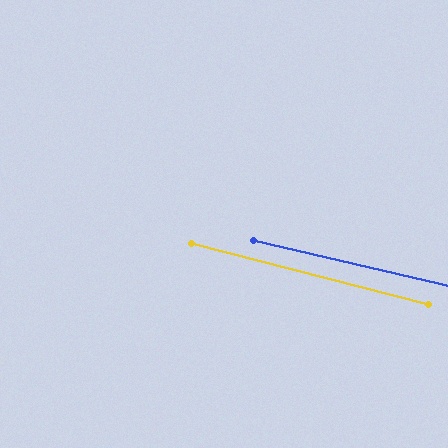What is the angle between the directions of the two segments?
Approximately 2 degrees.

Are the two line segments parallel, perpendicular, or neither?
Parallel — their directions differ by only 1.6°.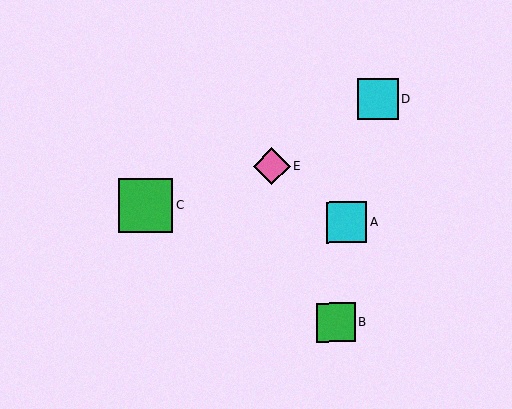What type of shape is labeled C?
Shape C is a green square.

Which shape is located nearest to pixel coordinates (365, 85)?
The cyan square (labeled D) at (378, 99) is nearest to that location.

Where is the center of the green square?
The center of the green square is at (336, 322).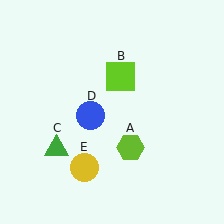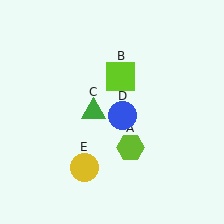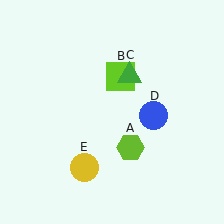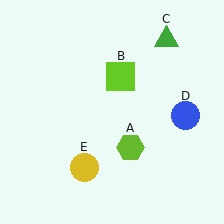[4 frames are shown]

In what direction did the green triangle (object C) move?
The green triangle (object C) moved up and to the right.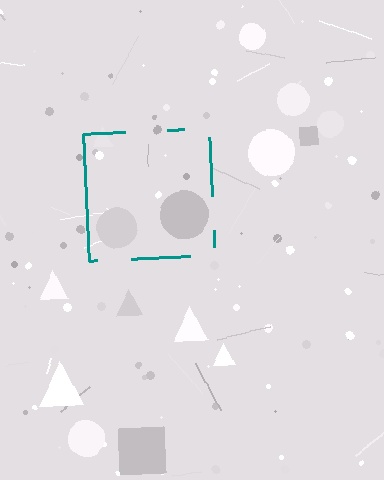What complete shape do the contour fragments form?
The contour fragments form a square.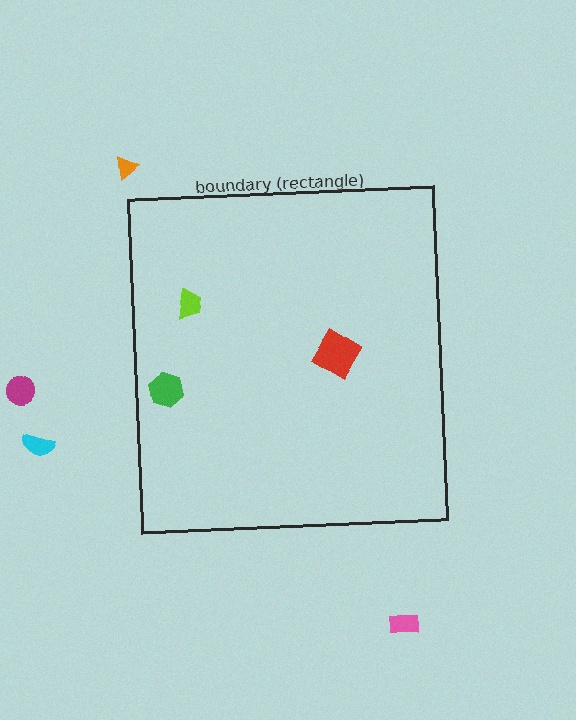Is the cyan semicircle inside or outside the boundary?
Outside.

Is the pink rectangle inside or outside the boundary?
Outside.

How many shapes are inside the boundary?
3 inside, 4 outside.